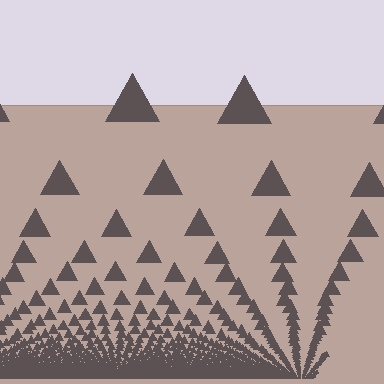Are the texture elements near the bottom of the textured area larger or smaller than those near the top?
Smaller. The gradient is inverted — elements near the bottom are smaller and denser.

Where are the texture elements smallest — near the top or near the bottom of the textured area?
Near the bottom.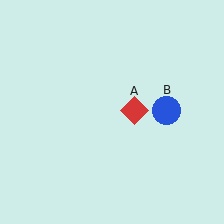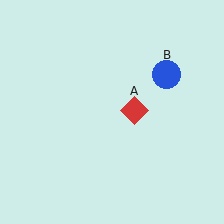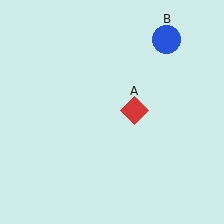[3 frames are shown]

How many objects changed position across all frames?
1 object changed position: blue circle (object B).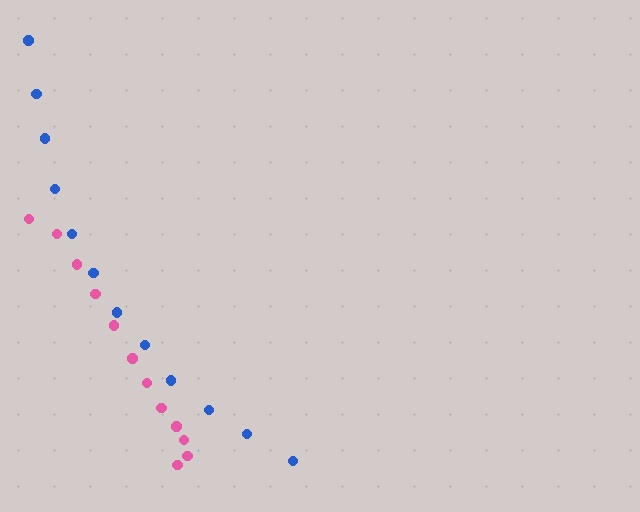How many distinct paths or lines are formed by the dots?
There are 2 distinct paths.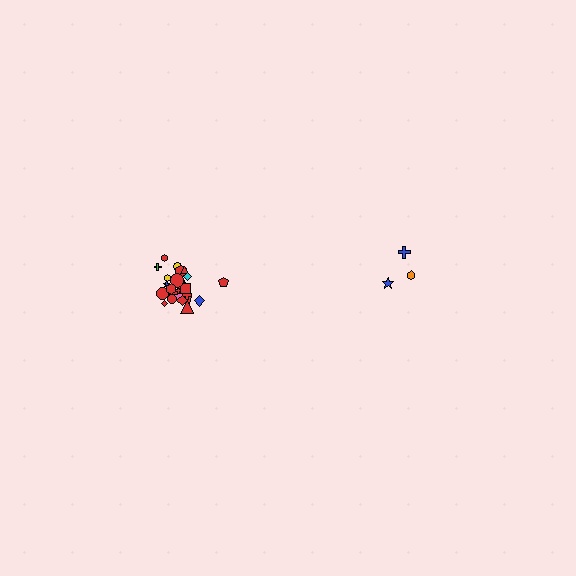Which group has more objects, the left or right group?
The left group.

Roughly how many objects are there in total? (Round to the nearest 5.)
Roughly 30 objects in total.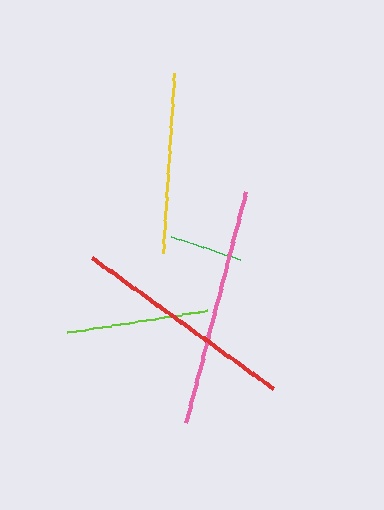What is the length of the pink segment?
The pink segment is approximately 240 pixels long.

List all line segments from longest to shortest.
From longest to shortest: pink, red, yellow, lime, green.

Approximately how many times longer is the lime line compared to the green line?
The lime line is approximately 2.0 times the length of the green line.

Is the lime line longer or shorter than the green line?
The lime line is longer than the green line.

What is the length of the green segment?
The green segment is approximately 73 pixels long.